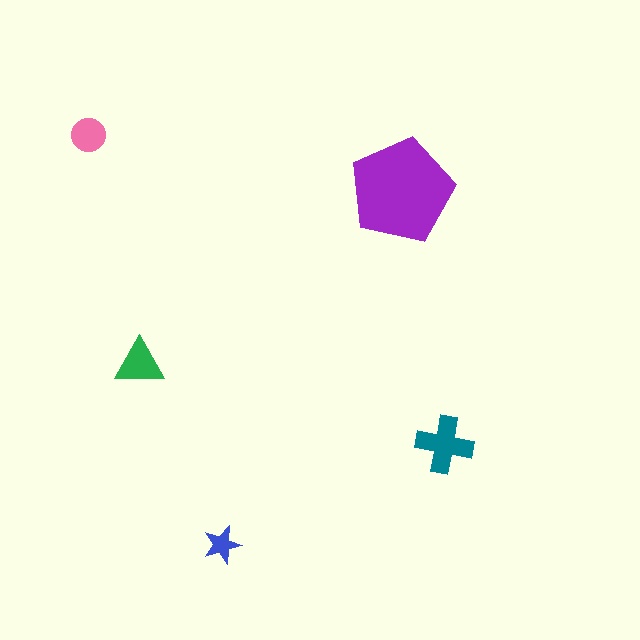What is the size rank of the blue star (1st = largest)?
5th.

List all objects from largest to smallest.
The purple pentagon, the teal cross, the green triangle, the pink circle, the blue star.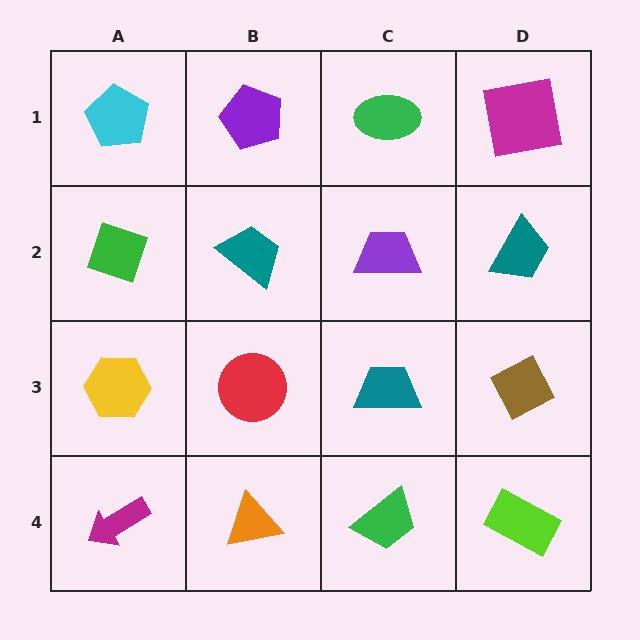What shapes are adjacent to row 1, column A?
A green diamond (row 2, column A), a purple pentagon (row 1, column B).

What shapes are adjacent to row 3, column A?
A green diamond (row 2, column A), a magenta arrow (row 4, column A), a red circle (row 3, column B).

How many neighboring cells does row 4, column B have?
3.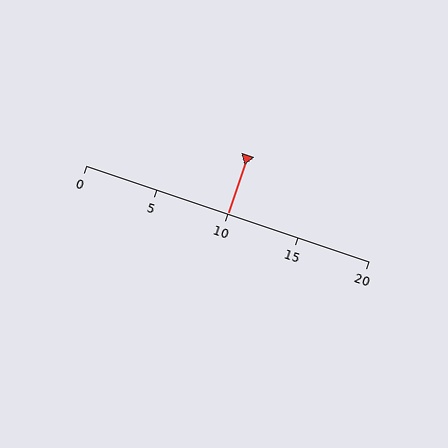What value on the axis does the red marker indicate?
The marker indicates approximately 10.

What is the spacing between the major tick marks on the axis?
The major ticks are spaced 5 apart.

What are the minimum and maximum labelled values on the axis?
The axis runs from 0 to 20.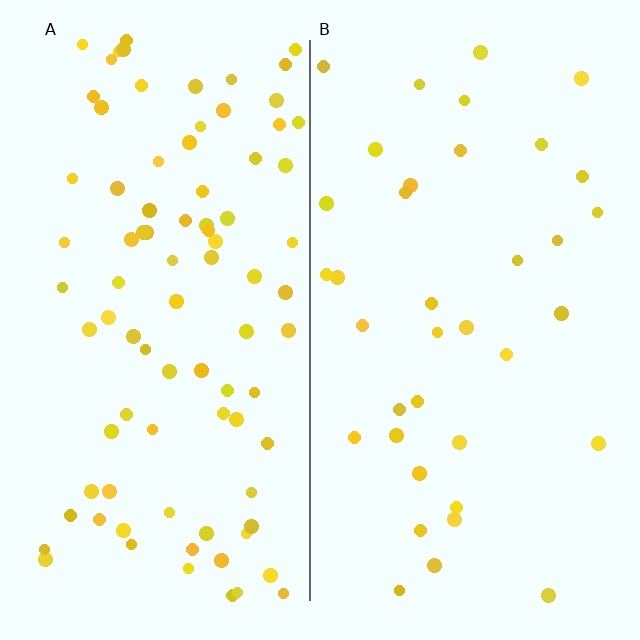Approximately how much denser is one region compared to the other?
Approximately 2.3× — region A over region B.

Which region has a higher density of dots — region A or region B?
A (the left).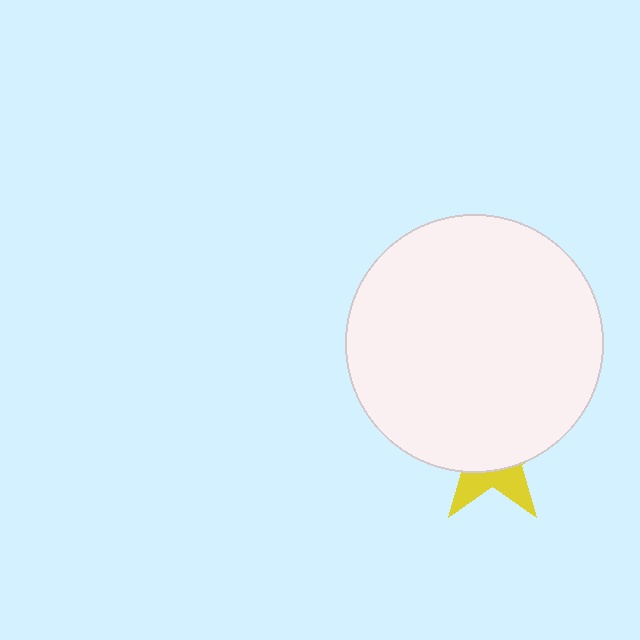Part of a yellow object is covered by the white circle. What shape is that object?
It is a star.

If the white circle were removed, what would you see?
You would see the complete yellow star.